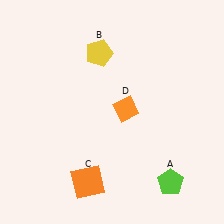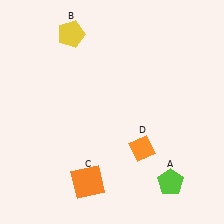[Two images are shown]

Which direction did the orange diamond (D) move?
The orange diamond (D) moved down.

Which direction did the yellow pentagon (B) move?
The yellow pentagon (B) moved left.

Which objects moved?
The objects that moved are: the yellow pentagon (B), the orange diamond (D).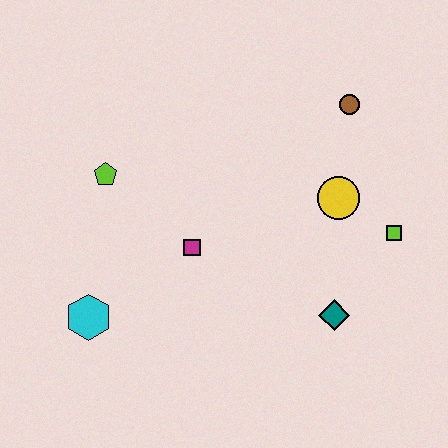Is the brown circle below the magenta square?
No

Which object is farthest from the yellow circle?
The cyan hexagon is farthest from the yellow circle.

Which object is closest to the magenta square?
The lime pentagon is closest to the magenta square.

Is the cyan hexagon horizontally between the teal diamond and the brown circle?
No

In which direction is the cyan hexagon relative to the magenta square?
The cyan hexagon is to the left of the magenta square.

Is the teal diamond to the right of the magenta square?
Yes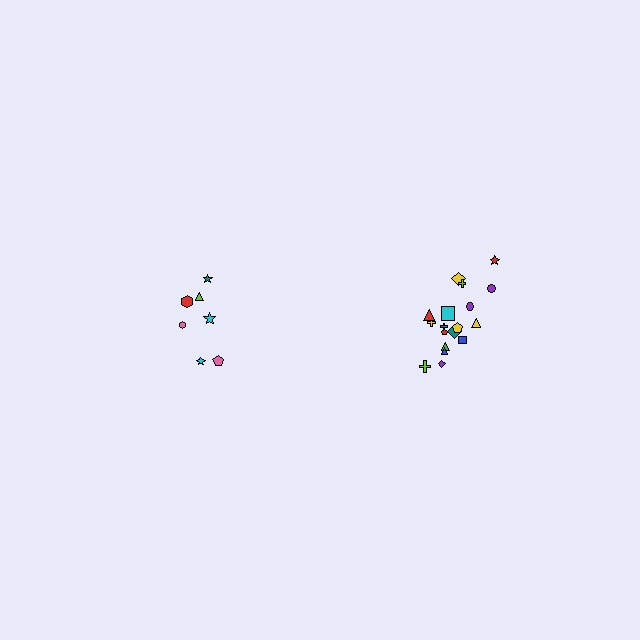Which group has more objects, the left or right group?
The right group.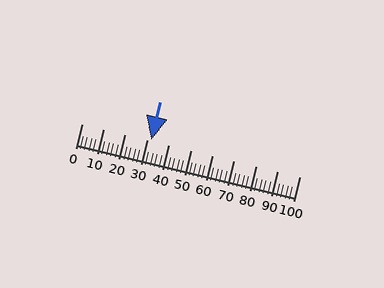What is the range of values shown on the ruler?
The ruler shows values from 0 to 100.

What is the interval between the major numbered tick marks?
The major tick marks are spaced 10 units apart.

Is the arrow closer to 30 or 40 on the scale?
The arrow is closer to 30.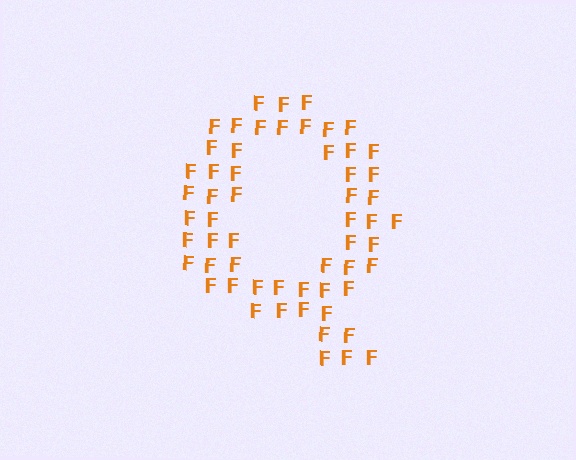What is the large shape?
The large shape is the letter Q.